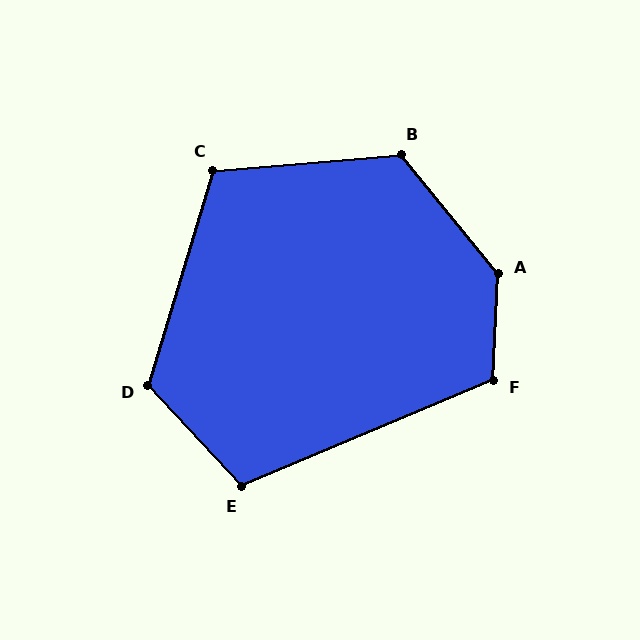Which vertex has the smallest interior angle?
E, at approximately 110 degrees.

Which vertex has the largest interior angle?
A, at approximately 139 degrees.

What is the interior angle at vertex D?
Approximately 120 degrees (obtuse).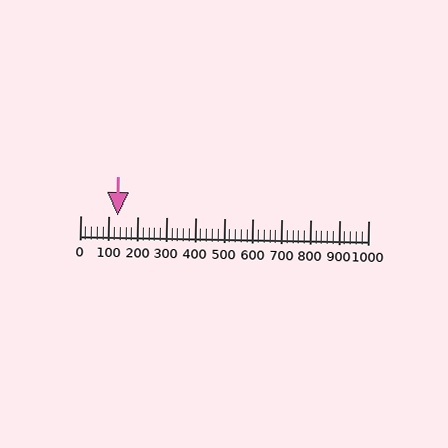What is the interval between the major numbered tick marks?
The major tick marks are spaced 100 units apart.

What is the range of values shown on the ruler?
The ruler shows values from 0 to 1000.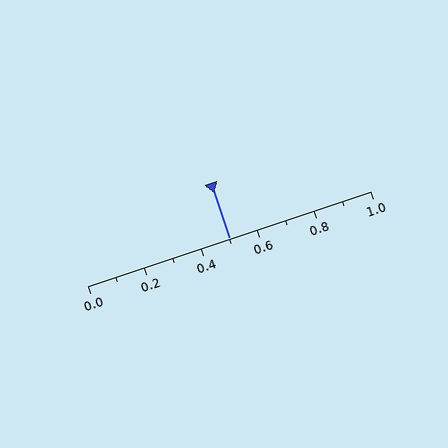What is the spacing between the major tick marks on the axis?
The major ticks are spaced 0.2 apart.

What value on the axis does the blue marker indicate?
The marker indicates approximately 0.5.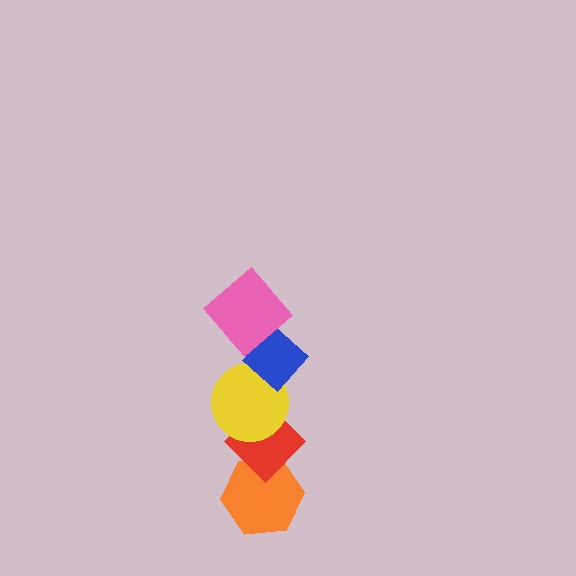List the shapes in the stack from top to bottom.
From top to bottom: the pink diamond, the blue diamond, the yellow circle, the red diamond, the orange hexagon.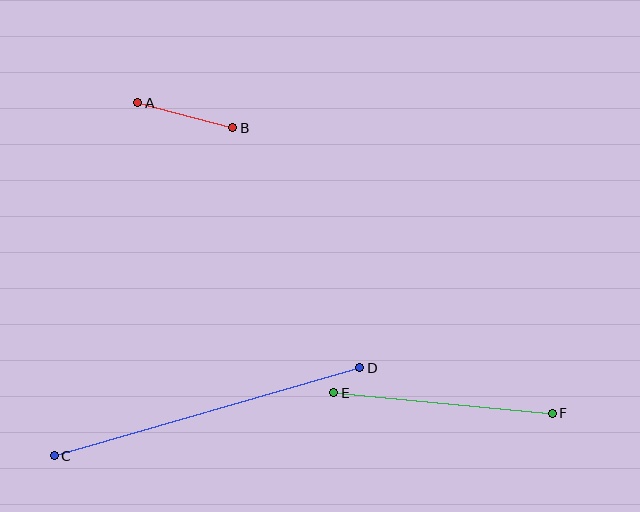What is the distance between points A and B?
The distance is approximately 98 pixels.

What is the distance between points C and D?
The distance is approximately 318 pixels.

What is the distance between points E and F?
The distance is approximately 220 pixels.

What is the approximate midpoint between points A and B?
The midpoint is at approximately (185, 115) pixels.